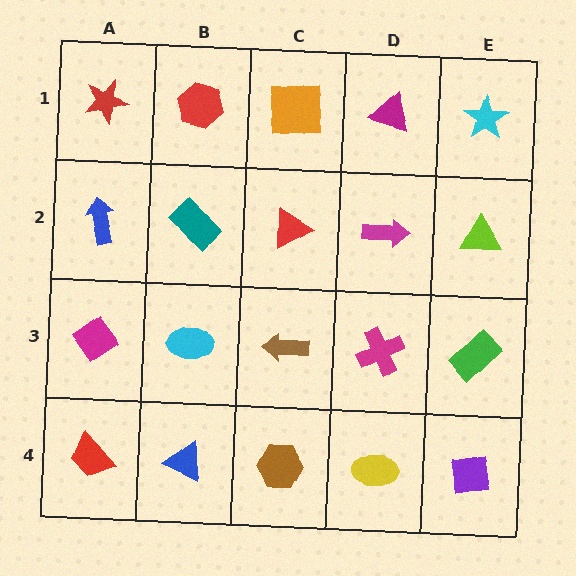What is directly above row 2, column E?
A cyan star.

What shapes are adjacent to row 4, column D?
A magenta cross (row 3, column D), a brown hexagon (row 4, column C), a purple square (row 4, column E).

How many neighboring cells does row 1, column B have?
3.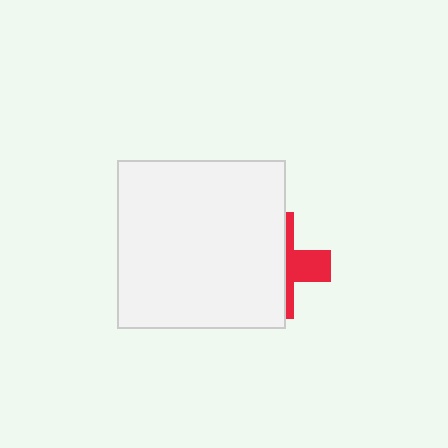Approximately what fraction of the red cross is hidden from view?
Roughly 65% of the red cross is hidden behind the white square.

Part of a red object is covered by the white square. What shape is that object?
It is a cross.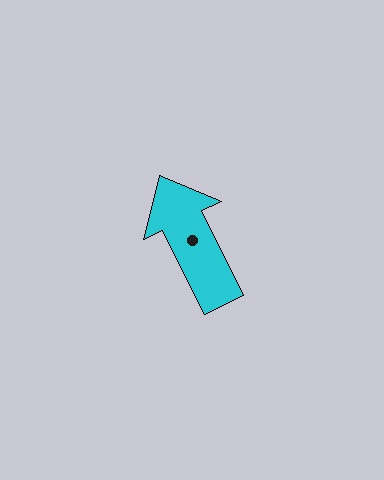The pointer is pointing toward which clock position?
Roughly 11 o'clock.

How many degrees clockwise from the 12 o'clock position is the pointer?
Approximately 334 degrees.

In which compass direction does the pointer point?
Northwest.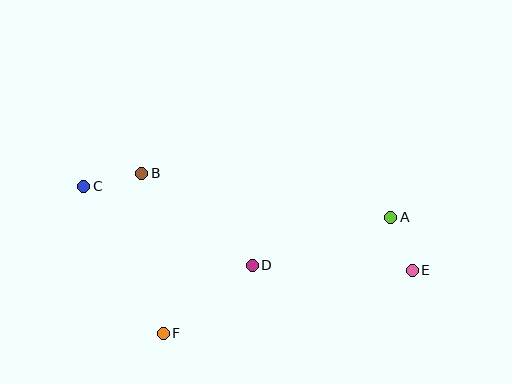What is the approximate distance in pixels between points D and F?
The distance between D and F is approximately 112 pixels.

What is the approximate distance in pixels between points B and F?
The distance between B and F is approximately 161 pixels.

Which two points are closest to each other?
Points A and E are closest to each other.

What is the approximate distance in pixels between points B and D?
The distance between B and D is approximately 144 pixels.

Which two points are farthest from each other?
Points C and E are farthest from each other.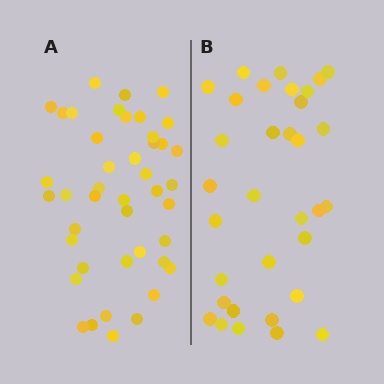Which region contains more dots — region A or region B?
Region A (the left region) has more dots.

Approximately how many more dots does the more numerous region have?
Region A has roughly 10 or so more dots than region B.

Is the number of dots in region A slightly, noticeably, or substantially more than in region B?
Region A has noticeably more, but not dramatically so. The ratio is roughly 1.3 to 1.